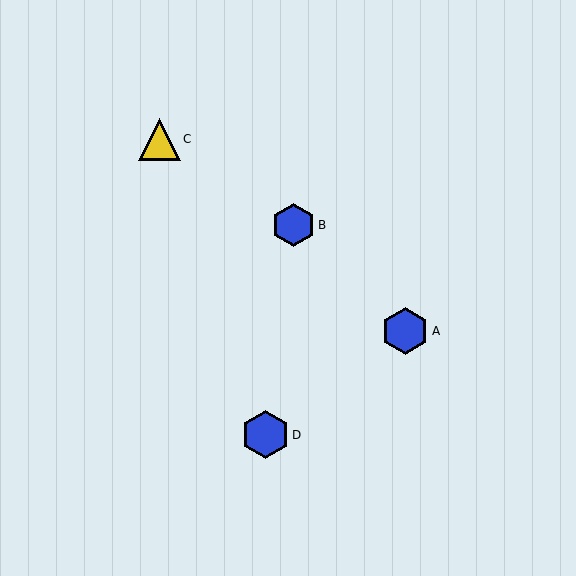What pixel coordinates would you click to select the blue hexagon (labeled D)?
Click at (266, 435) to select the blue hexagon D.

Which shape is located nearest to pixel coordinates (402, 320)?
The blue hexagon (labeled A) at (405, 331) is nearest to that location.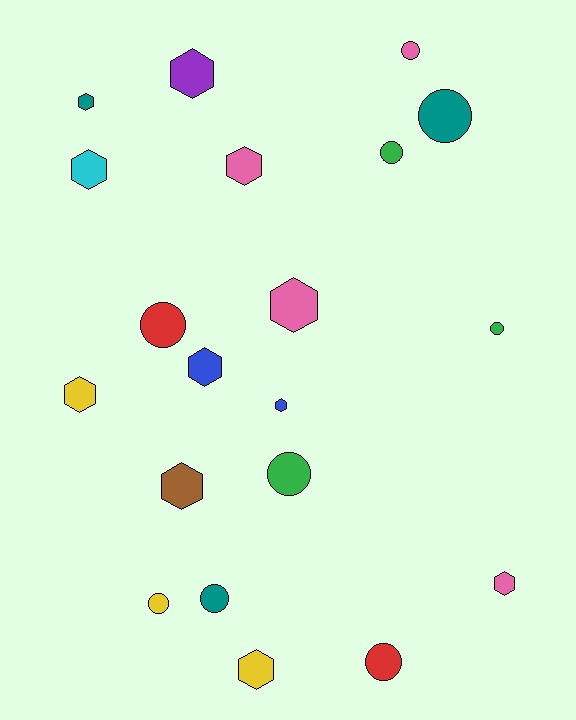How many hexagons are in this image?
There are 11 hexagons.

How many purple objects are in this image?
There is 1 purple object.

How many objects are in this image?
There are 20 objects.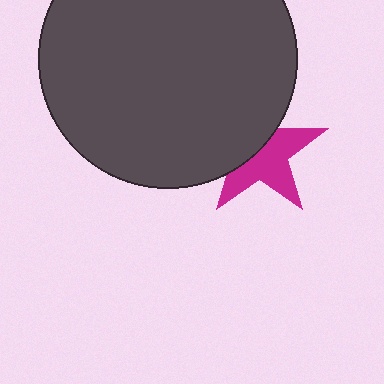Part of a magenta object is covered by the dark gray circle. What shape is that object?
It is a star.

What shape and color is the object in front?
The object in front is a dark gray circle.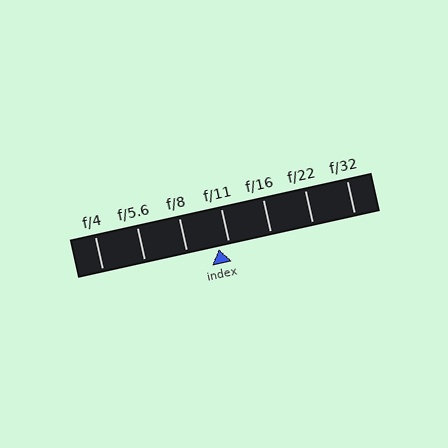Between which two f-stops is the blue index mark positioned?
The index mark is between f/8 and f/11.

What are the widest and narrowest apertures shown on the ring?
The widest aperture shown is f/4 and the narrowest is f/32.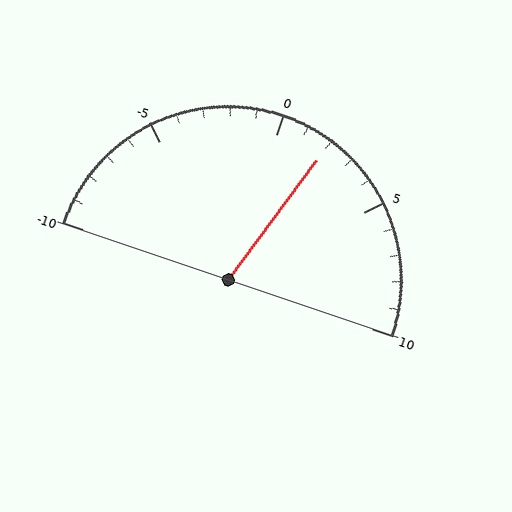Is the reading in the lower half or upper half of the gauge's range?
The reading is in the upper half of the range (-10 to 10).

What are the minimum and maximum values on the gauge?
The gauge ranges from -10 to 10.